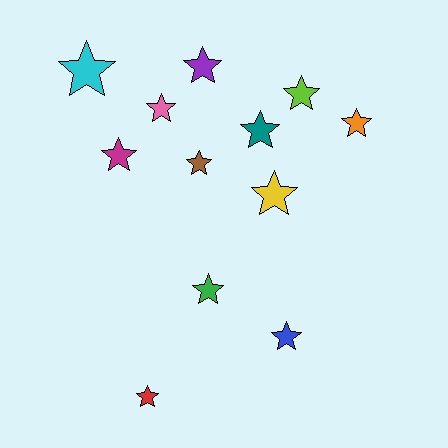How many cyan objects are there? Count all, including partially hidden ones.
There is 1 cyan object.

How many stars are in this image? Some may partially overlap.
There are 12 stars.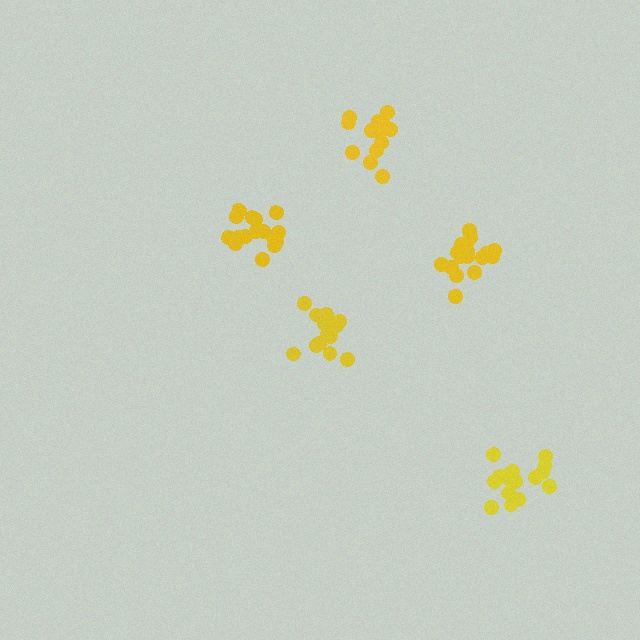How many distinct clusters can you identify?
There are 5 distinct clusters.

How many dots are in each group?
Group 1: 17 dots, Group 2: 13 dots, Group 3: 16 dots, Group 4: 13 dots, Group 5: 18 dots (77 total).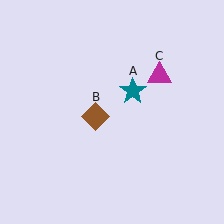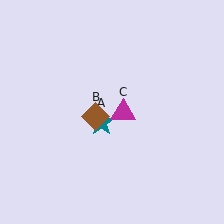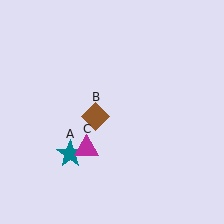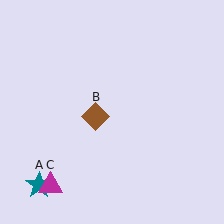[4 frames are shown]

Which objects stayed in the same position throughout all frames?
Brown diamond (object B) remained stationary.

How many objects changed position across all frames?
2 objects changed position: teal star (object A), magenta triangle (object C).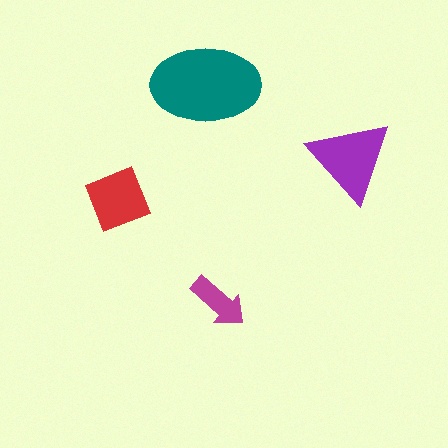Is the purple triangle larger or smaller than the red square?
Larger.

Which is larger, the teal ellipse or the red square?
The teal ellipse.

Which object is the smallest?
The magenta arrow.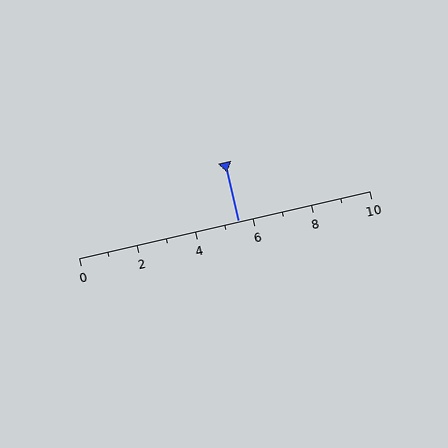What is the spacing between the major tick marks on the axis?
The major ticks are spaced 2 apart.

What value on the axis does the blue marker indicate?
The marker indicates approximately 5.5.